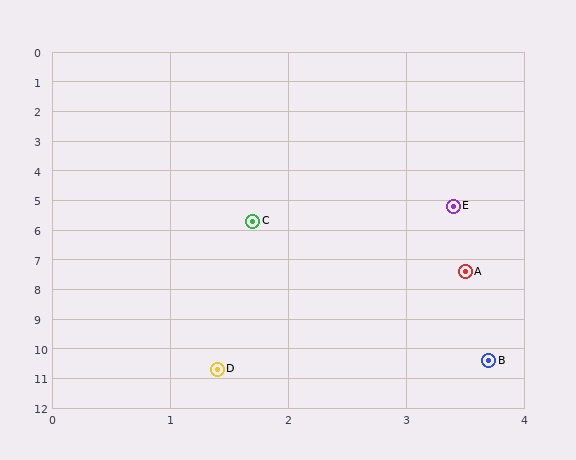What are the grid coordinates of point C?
Point C is at approximately (1.7, 5.7).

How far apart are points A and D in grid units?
Points A and D are about 3.9 grid units apart.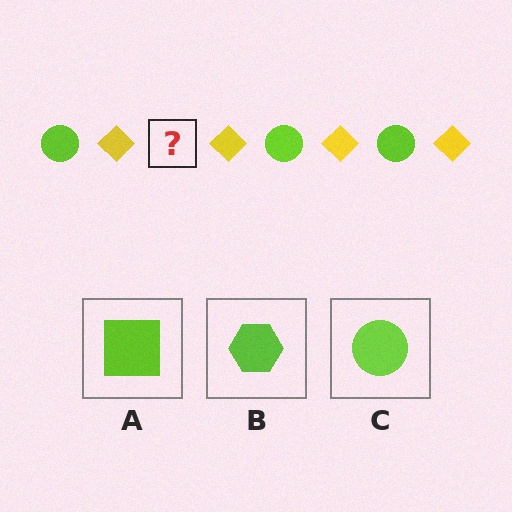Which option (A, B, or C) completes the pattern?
C.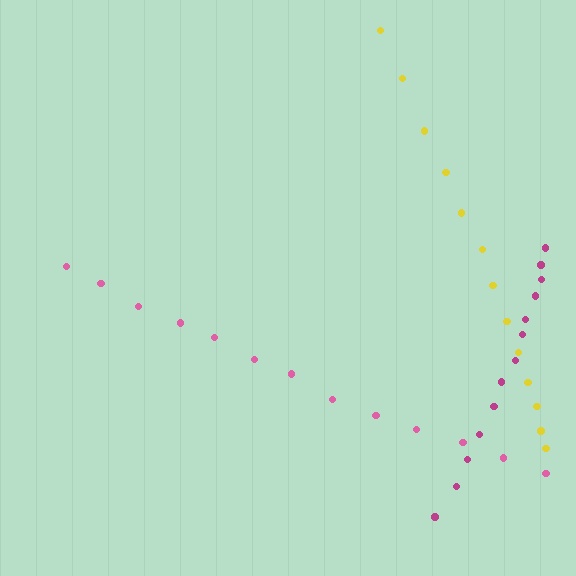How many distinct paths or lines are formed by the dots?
There are 3 distinct paths.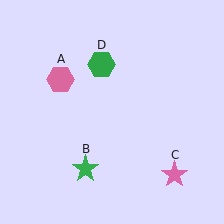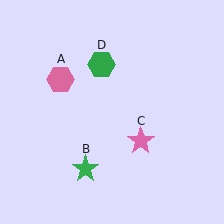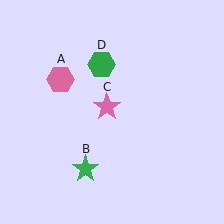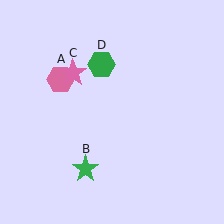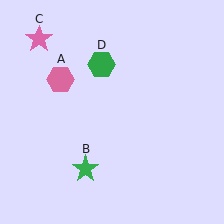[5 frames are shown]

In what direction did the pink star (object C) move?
The pink star (object C) moved up and to the left.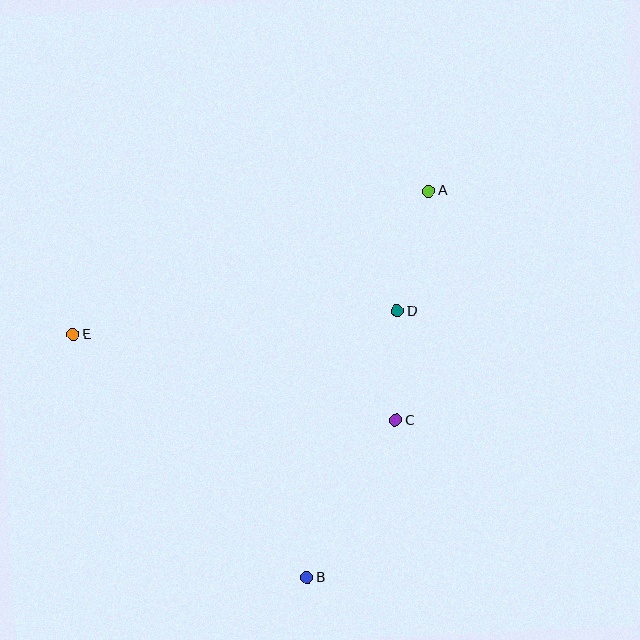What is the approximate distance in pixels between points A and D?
The distance between A and D is approximately 124 pixels.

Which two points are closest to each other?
Points C and D are closest to each other.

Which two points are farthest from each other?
Points A and B are farthest from each other.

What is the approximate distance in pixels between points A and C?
The distance between A and C is approximately 232 pixels.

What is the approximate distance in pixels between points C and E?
The distance between C and E is approximately 334 pixels.